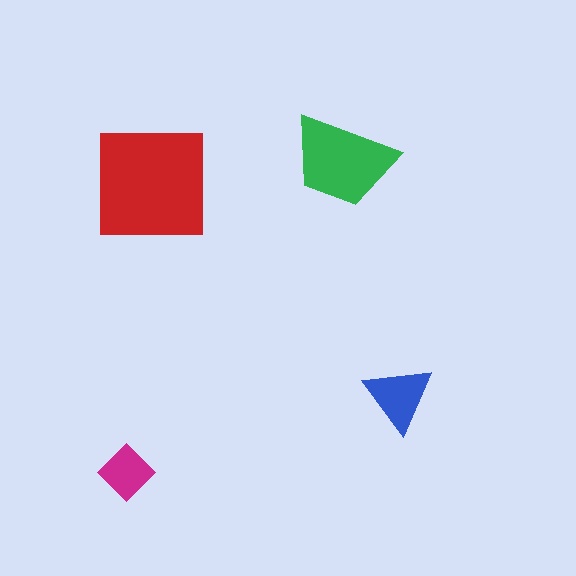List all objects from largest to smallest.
The red square, the green trapezoid, the blue triangle, the magenta diamond.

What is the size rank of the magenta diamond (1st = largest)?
4th.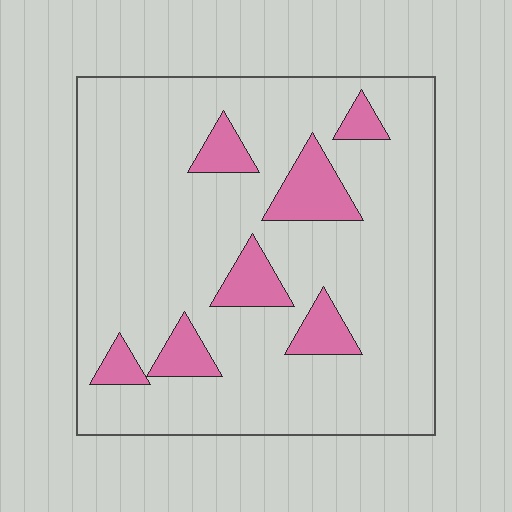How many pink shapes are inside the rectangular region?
7.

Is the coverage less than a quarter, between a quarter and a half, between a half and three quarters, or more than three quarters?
Less than a quarter.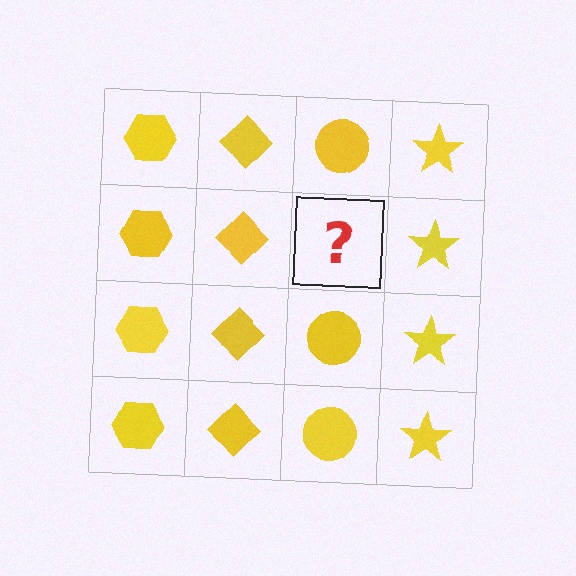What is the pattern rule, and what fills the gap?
The rule is that each column has a consistent shape. The gap should be filled with a yellow circle.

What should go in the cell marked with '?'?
The missing cell should contain a yellow circle.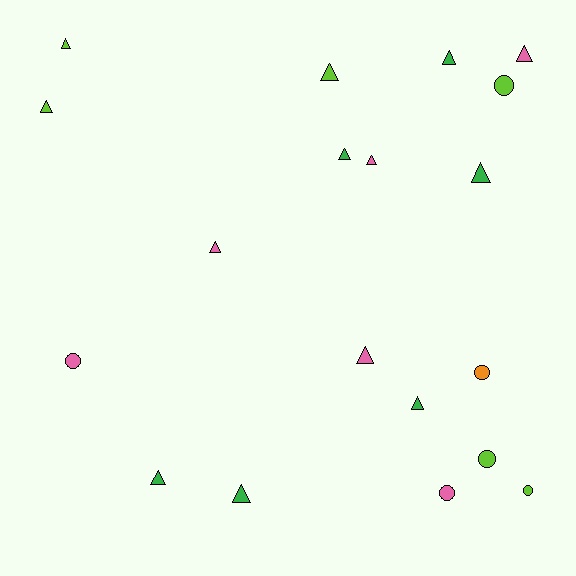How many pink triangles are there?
There are 4 pink triangles.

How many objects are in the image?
There are 19 objects.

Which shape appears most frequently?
Triangle, with 13 objects.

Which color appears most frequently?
Lime, with 6 objects.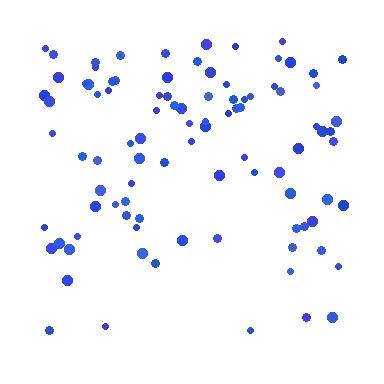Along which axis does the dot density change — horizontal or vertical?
Vertical.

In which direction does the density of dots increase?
From bottom to top, with the top side densest.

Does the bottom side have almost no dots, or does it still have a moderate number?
Still a moderate number, just noticeably fewer than the top.